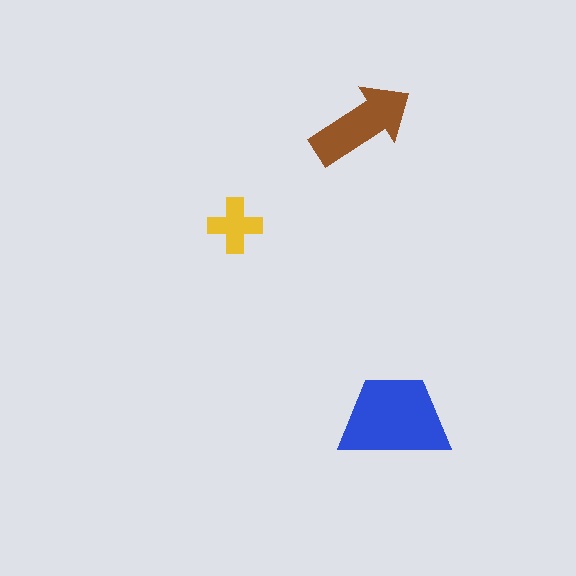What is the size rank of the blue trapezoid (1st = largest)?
1st.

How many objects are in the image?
There are 3 objects in the image.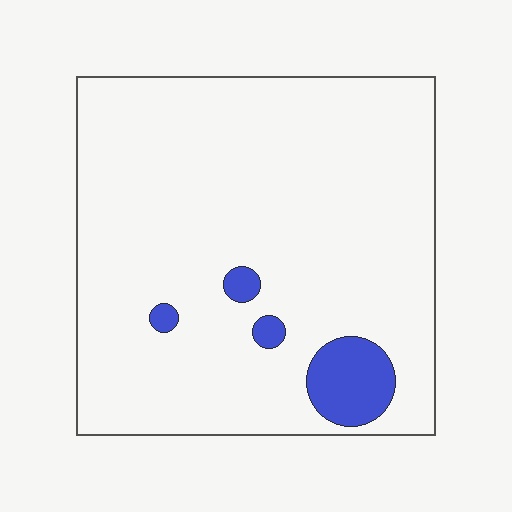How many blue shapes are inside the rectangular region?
4.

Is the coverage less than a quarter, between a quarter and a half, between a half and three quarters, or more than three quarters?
Less than a quarter.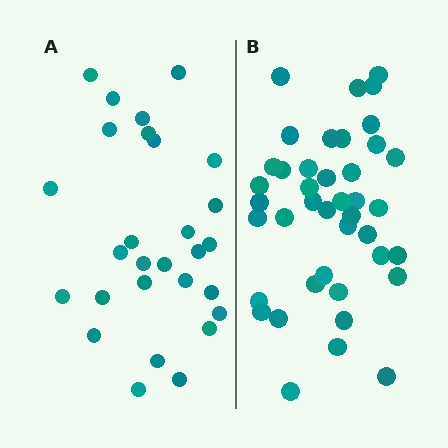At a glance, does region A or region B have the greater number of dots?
Region B (the right region) has more dots.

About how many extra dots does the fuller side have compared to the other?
Region B has approximately 15 more dots than region A.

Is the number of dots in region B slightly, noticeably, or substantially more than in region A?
Region B has substantially more. The ratio is roughly 1.5 to 1.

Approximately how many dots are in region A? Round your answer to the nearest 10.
About 30 dots. (The exact count is 28, which rounds to 30.)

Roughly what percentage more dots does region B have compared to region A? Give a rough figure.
About 45% more.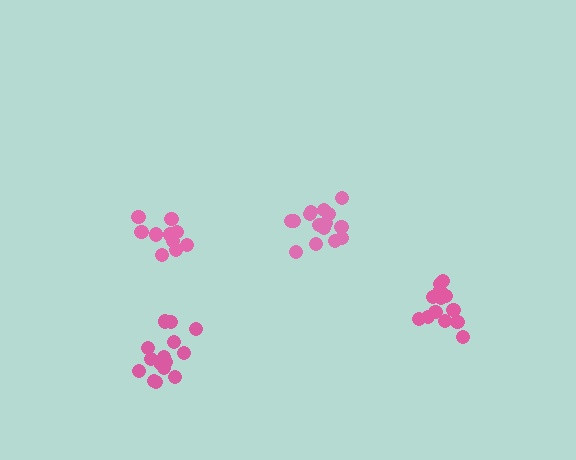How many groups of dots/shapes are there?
There are 4 groups.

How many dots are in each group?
Group 1: 16 dots, Group 2: 10 dots, Group 3: 13 dots, Group 4: 15 dots (54 total).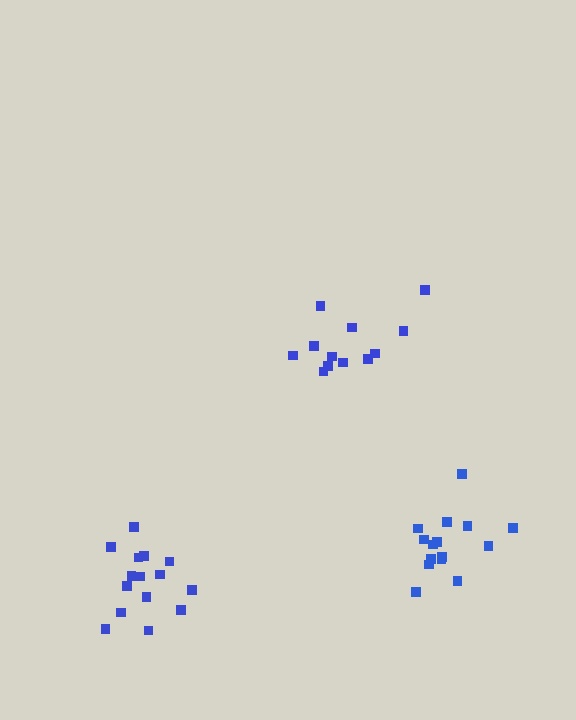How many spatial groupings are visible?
There are 3 spatial groupings.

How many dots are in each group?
Group 1: 12 dots, Group 2: 15 dots, Group 3: 15 dots (42 total).